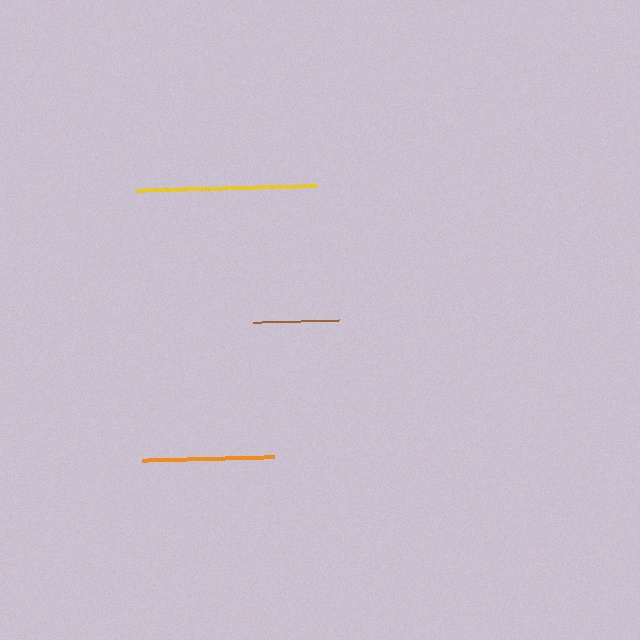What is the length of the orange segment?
The orange segment is approximately 132 pixels long.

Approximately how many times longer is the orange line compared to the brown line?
The orange line is approximately 1.5 times the length of the brown line.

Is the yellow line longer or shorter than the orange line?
The yellow line is longer than the orange line.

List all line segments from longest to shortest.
From longest to shortest: yellow, orange, brown.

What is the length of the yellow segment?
The yellow segment is approximately 181 pixels long.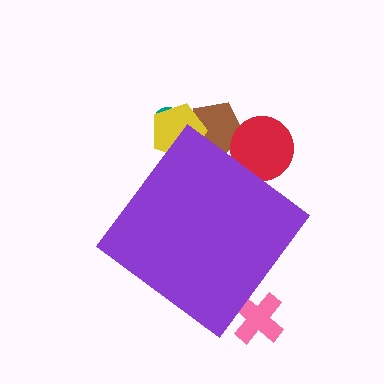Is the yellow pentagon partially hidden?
Yes, the yellow pentagon is partially hidden behind the purple diamond.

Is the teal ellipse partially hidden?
Yes, the teal ellipse is partially hidden behind the purple diamond.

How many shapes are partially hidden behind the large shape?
5 shapes are partially hidden.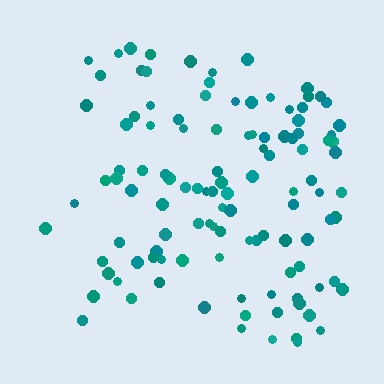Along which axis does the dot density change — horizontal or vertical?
Horizontal.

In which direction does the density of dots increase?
From left to right, with the right side densest.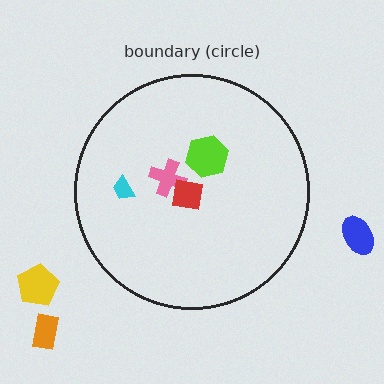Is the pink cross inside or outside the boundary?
Inside.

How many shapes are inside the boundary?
4 inside, 3 outside.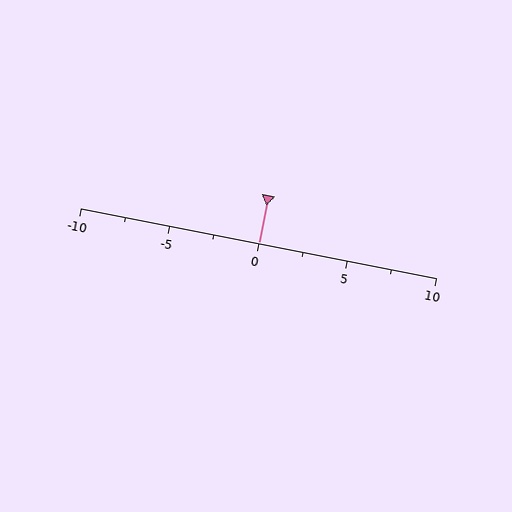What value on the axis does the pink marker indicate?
The marker indicates approximately 0.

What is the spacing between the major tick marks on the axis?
The major ticks are spaced 5 apart.